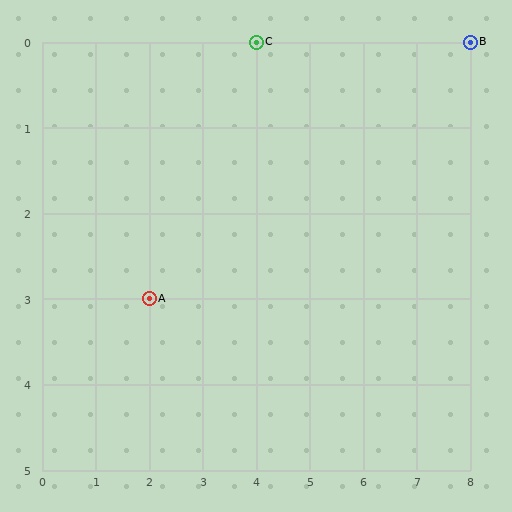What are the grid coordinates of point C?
Point C is at grid coordinates (4, 0).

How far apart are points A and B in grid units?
Points A and B are 6 columns and 3 rows apart (about 6.7 grid units diagonally).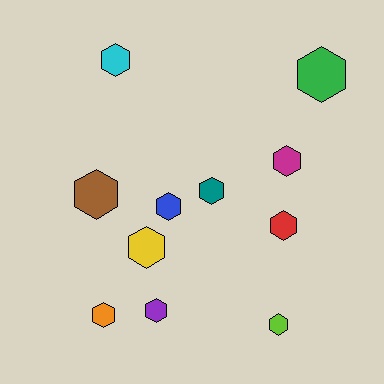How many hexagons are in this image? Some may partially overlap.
There are 11 hexagons.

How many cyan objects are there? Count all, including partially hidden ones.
There is 1 cyan object.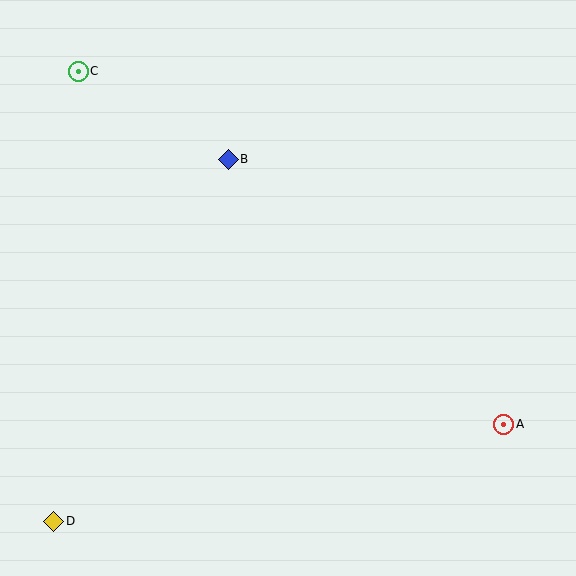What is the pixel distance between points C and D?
The distance between C and D is 451 pixels.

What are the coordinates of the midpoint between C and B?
The midpoint between C and B is at (153, 115).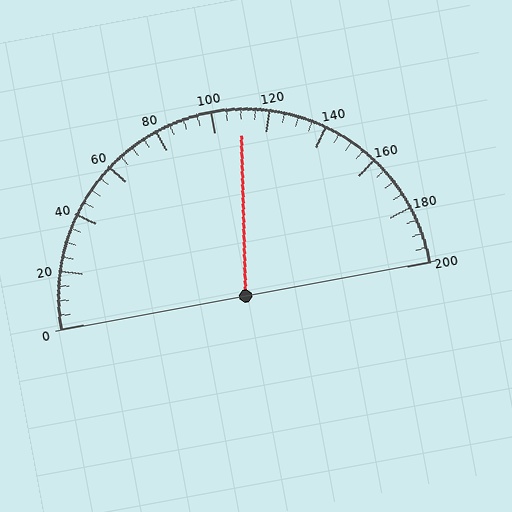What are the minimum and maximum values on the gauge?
The gauge ranges from 0 to 200.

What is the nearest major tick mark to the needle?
The nearest major tick mark is 120.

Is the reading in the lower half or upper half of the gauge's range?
The reading is in the upper half of the range (0 to 200).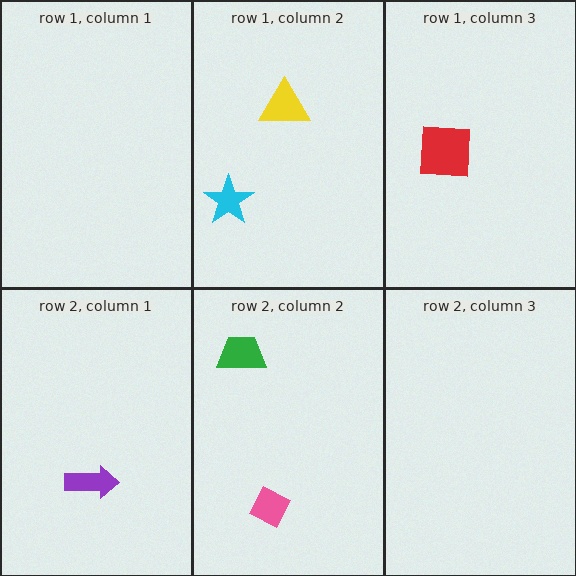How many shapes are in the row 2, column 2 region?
2.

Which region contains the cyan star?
The row 1, column 2 region.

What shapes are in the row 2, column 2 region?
The green trapezoid, the pink diamond.